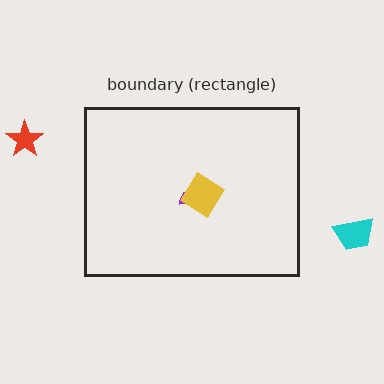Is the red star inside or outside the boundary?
Outside.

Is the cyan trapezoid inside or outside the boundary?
Outside.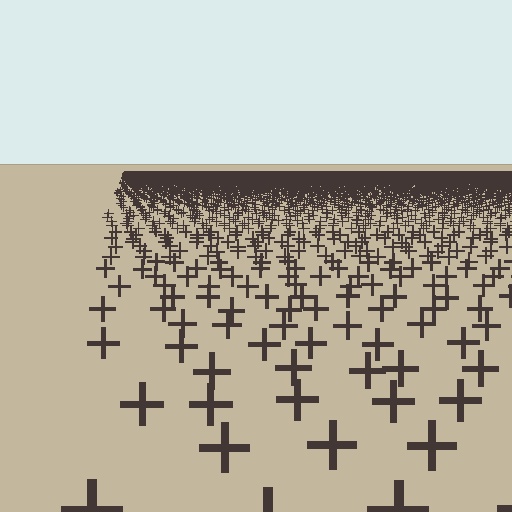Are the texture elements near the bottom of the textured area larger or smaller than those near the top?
Larger. Near the bottom, elements are closer to the viewer and appear at a bigger on-screen size.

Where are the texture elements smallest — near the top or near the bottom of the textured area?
Near the top.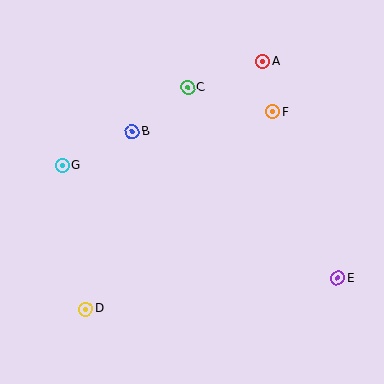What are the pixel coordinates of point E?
Point E is at (338, 278).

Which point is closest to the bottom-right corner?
Point E is closest to the bottom-right corner.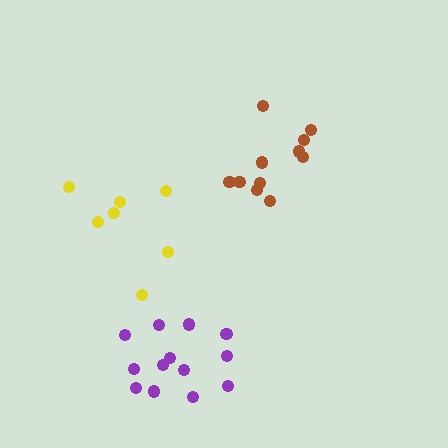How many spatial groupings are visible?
There are 3 spatial groupings.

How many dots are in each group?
Group 1: 7 dots, Group 2: 13 dots, Group 3: 11 dots (31 total).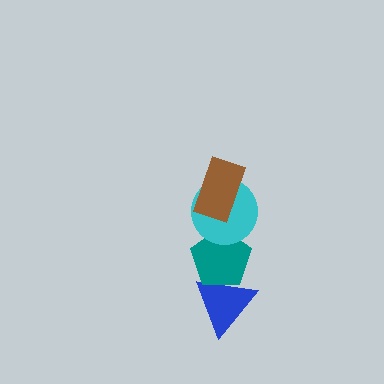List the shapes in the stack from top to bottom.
From top to bottom: the brown rectangle, the cyan circle, the teal pentagon, the blue triangle.